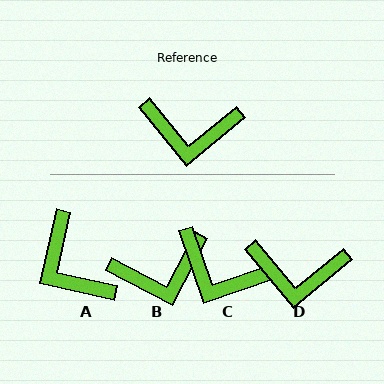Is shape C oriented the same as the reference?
No, it is off by about 20 degrees.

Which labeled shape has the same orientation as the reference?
D.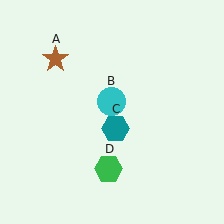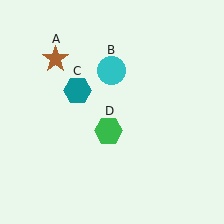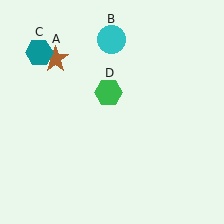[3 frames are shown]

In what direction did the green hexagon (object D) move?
The green hexagon (object D) moved up.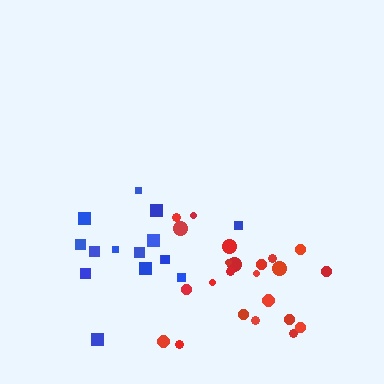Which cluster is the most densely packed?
Red.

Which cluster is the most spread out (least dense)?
Blue.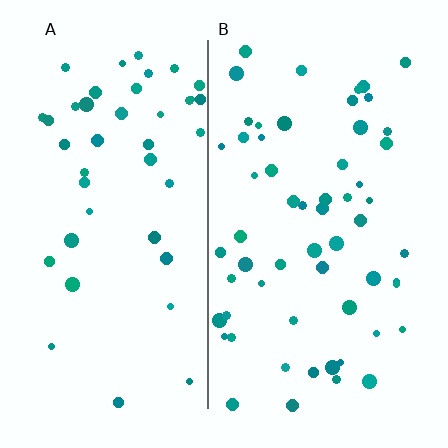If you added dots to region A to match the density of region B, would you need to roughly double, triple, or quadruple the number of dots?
Approximately double.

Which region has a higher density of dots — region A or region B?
B (the right).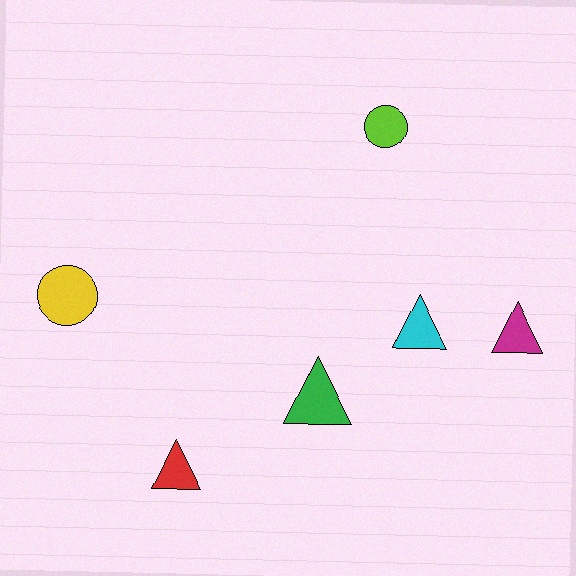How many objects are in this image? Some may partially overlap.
There are 6 objects.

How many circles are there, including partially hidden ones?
There are 2 circles.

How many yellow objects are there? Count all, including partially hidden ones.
There is 1 yellow object.